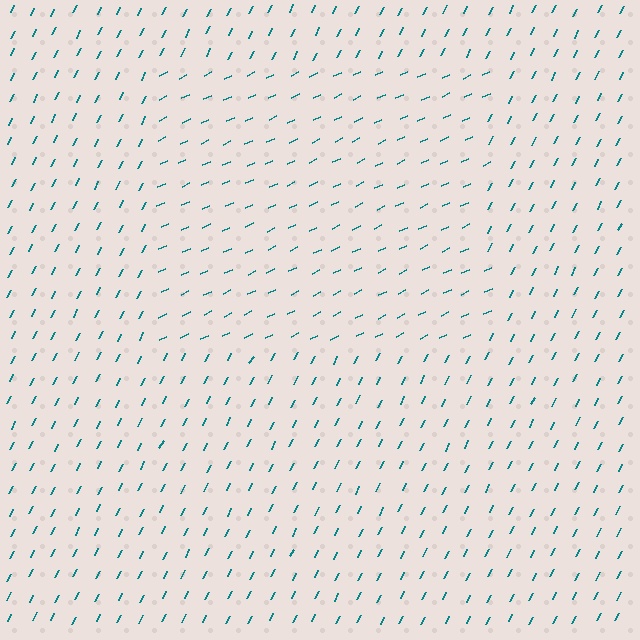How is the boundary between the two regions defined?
The boundary is defined purely by a change in line orientation (approximately 38 degrees difference). All lines are the same color and thickness.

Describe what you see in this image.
The image is filled with small teal line segments. A rectangle region in the image has lines oriented differently from the surrounding lines, creating a visible texture boundary.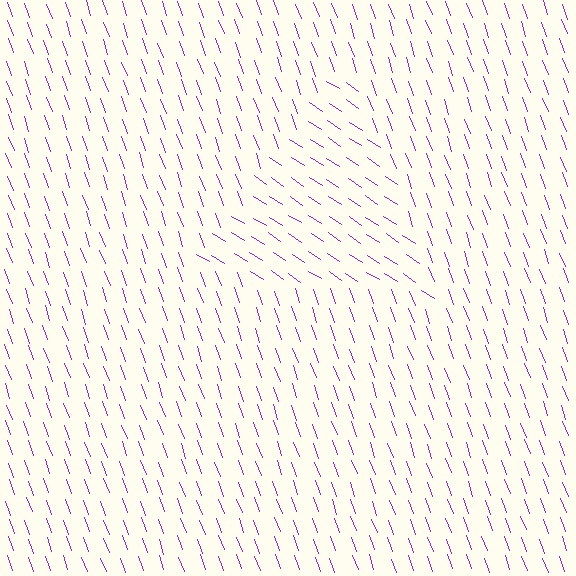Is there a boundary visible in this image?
Yes, there is a texture boundary formed by a change in line orientation.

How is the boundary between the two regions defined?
The boundary is defined purely by a change in line orientation (approximately 37 degrees difference). All lines are the same color and thickness.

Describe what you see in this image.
The image is filled with small purple line segments. A triangle region in the image has lines oriented differently from the surrounding lines, creating a visible texture boundary.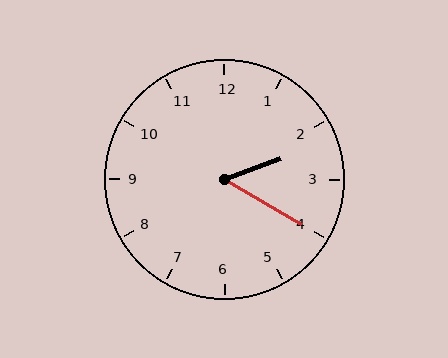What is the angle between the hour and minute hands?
Approximately 50 degrees.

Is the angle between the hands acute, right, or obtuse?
It is acute.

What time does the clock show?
2:20.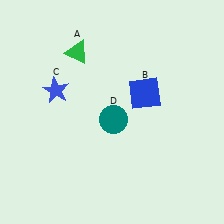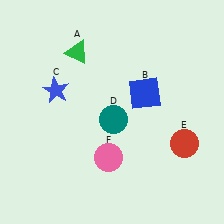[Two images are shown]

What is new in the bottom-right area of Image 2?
A red circle (E) was added in the bottom-right area of Image 2.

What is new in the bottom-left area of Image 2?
A pink circle (F) was added in the bottom-left area of Image 2.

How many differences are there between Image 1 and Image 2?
There are 2 differences between the two images.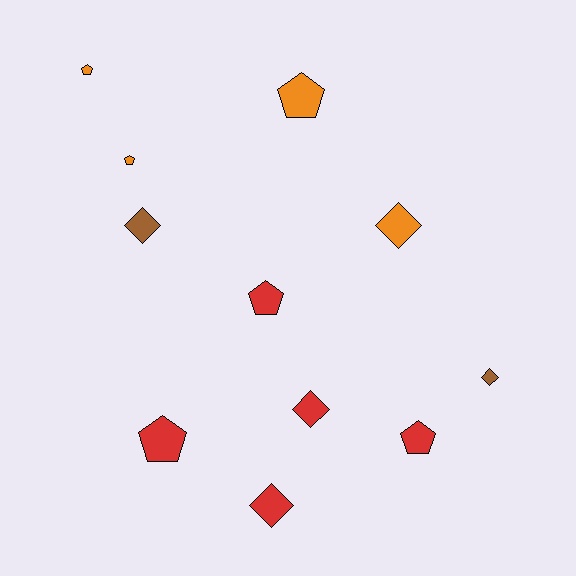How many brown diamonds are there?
There are 2 brown diamonds.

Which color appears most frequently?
Red, with 5 objects.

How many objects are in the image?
There are 11 objects.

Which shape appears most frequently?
Pentagon, with 6 objects.